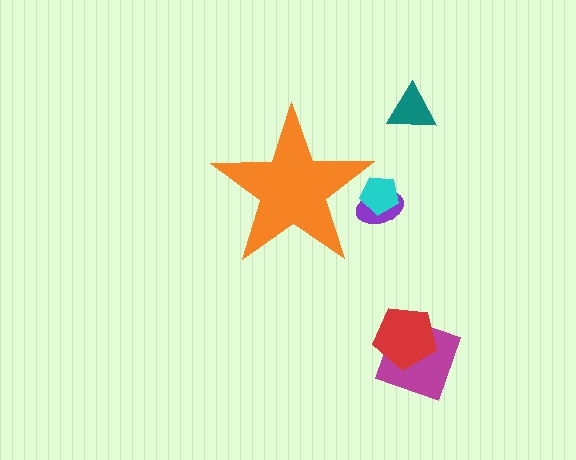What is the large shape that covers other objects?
An orange star.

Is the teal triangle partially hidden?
No, the teal triangle is fully visible.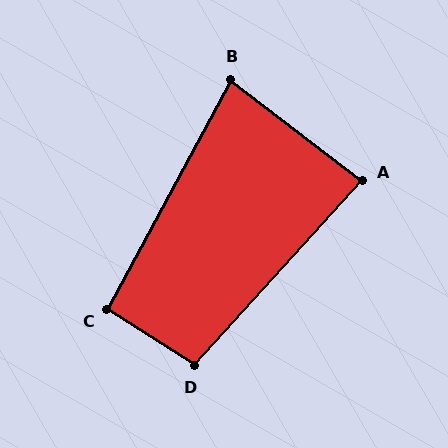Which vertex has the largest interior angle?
D, at approximately 99 degrees.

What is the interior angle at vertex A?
Approximately 85 degrees (approximately right).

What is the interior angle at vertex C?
Approximately 95 degrees (approximately right).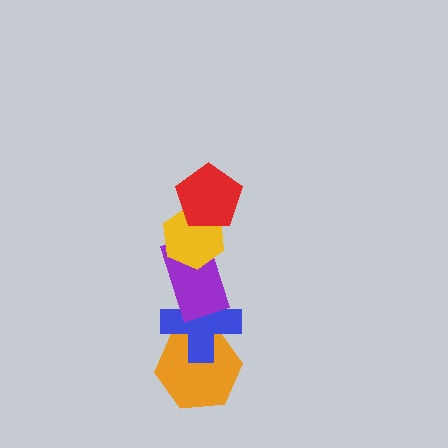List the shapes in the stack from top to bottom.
From top to bottom: the red pentagon, the yellow hexagon, the purple rectangle, the blue cross, the orange hexagon.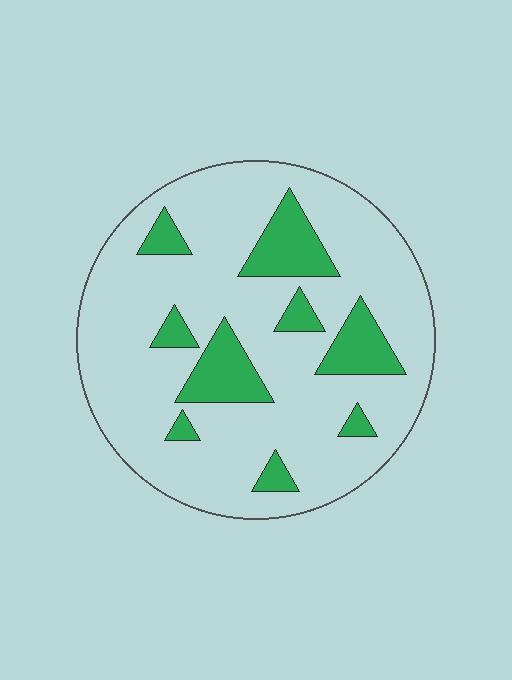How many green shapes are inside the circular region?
9.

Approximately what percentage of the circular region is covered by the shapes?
Approximately 20%.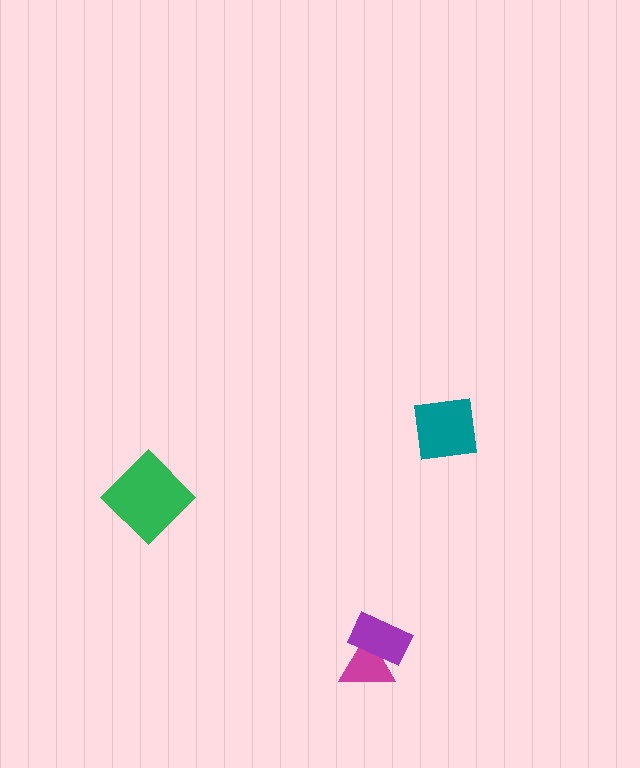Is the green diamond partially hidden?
No, no other shape covers it.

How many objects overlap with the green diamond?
0 objects overlap with the green diamond.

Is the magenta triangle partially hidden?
Yes, it is partially covered by another shape.